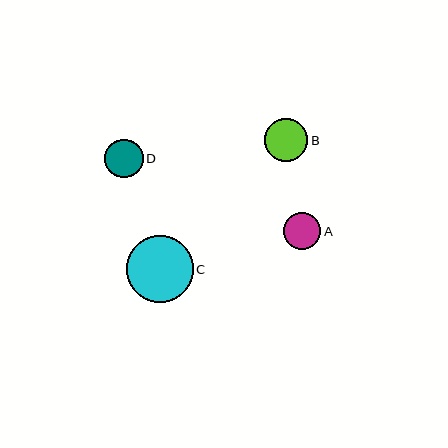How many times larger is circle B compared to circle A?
Circle B is approximately 1.2 times the size of circle A.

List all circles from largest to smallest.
From largest to smallest: C, B, D, A.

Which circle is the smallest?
Circle A is the smallest with a size of approximately 37 pixels.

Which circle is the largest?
Circle C is the largest with a size of approximately 67 pixels.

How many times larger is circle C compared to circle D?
Circle C is approximately 1.7 times the size of circle D.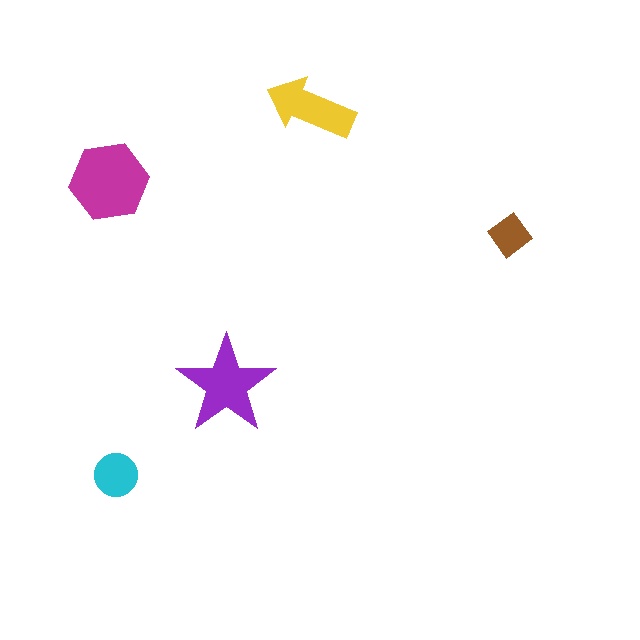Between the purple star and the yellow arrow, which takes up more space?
The purple star.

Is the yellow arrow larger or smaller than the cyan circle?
Larger.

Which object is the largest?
The magenta hexagon.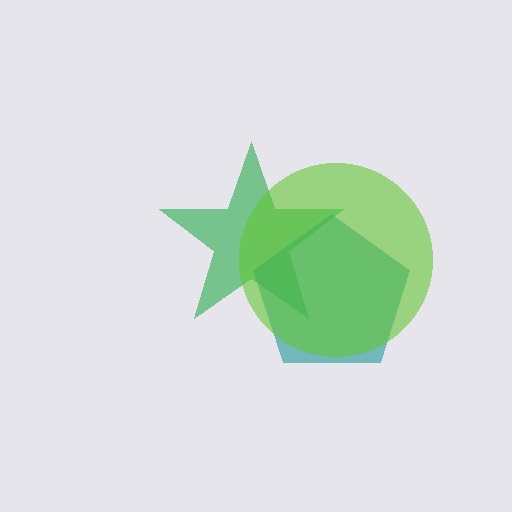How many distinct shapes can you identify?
There are 3 distinct shapes: a green star, a teal pentagon, a lime circle.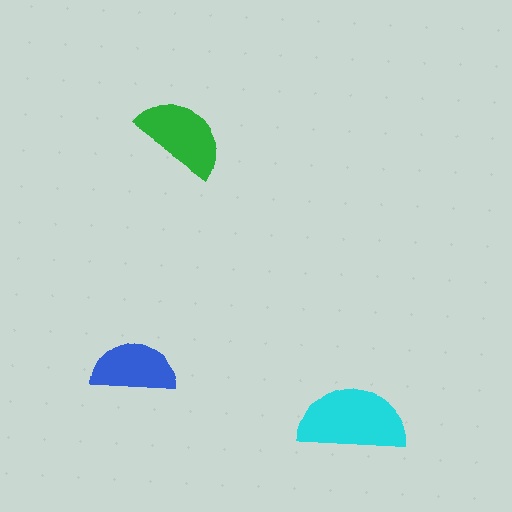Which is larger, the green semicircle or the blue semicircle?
The green one.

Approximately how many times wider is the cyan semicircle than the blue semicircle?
About 1.5 times wider.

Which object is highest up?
The green semicircle is topmost.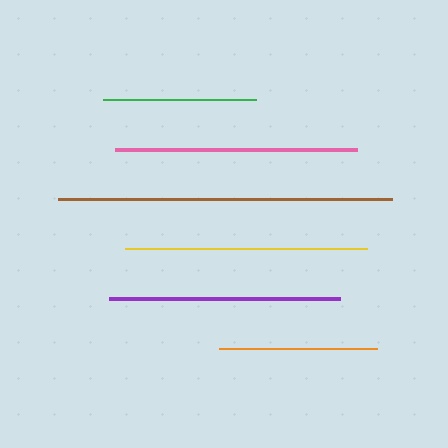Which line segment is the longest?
The brown line is the longest at approximately 334 pixels.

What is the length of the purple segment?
The purple segment is approximately 231 pixels long.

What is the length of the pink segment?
The pink segment is approximately 242 pixels long.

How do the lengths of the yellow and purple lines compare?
The yellow and purple lines are approximately the same length.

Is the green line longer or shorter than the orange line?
The orange line is longer than the green line.